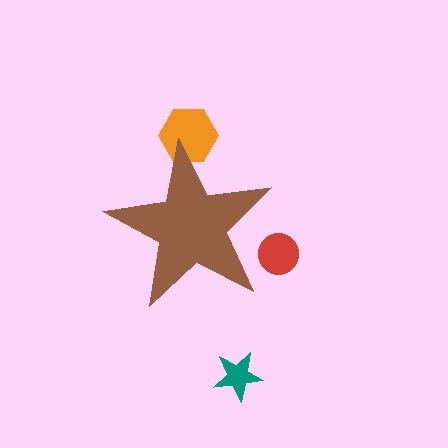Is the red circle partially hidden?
Yes, the red circle is partially hidden behind the brown star.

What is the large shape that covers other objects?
A brown star.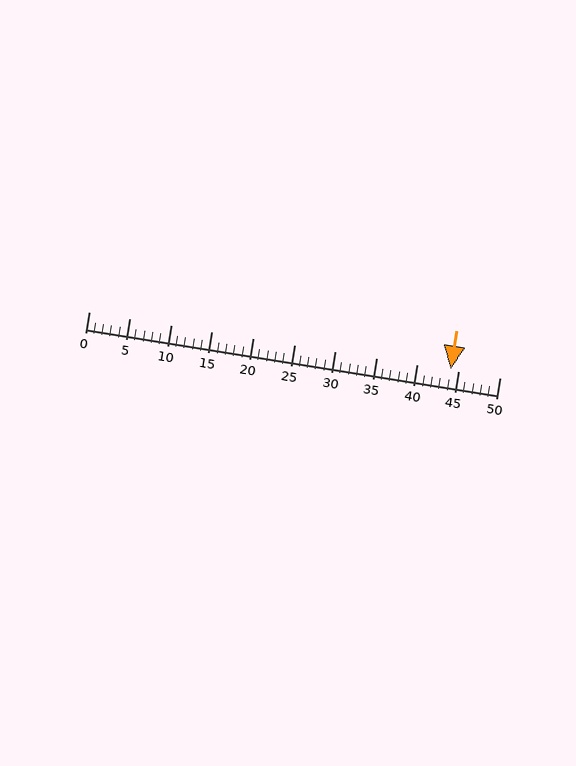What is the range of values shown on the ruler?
The ruler shows values from 0 to 50.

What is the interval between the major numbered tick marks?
The major tick marks are spaced 5 units apart.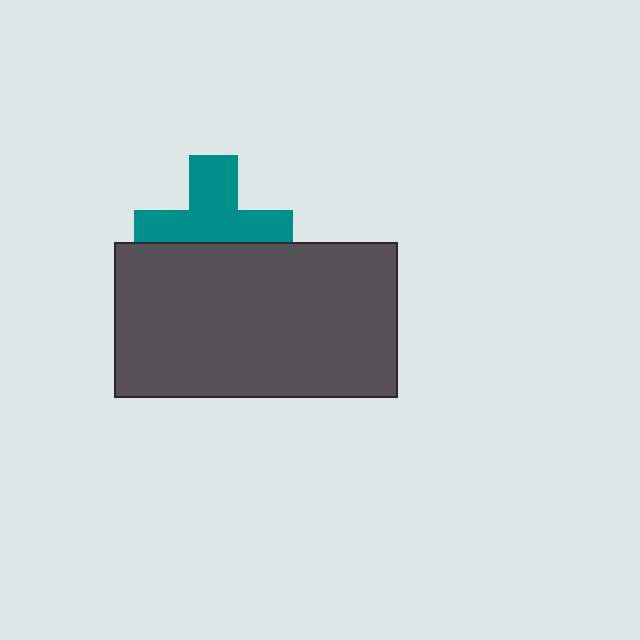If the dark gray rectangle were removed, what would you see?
You would see the complete teal cross.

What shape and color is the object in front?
The object in front is a dark gray rectangle.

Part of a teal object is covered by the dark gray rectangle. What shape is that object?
It is a cross.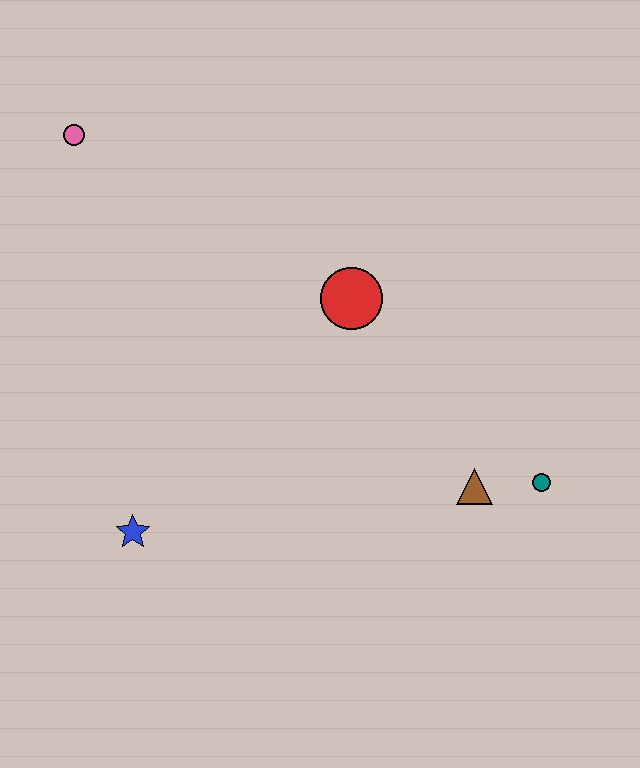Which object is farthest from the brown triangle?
The pink circle is farthest from the brown triangle.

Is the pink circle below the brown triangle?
No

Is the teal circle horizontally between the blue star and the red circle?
No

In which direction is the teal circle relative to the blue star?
The teal circle is to the right of the blue star.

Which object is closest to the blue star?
The red circle is closest to the blue star.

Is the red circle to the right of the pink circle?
Yes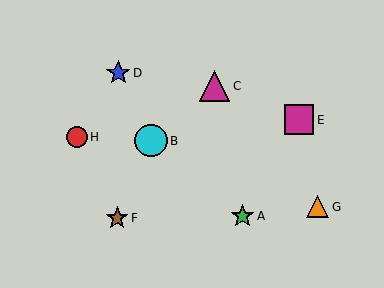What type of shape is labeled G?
Shape G is an orange triangle.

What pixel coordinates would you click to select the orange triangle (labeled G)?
Click at (318, 207) to select the orange triangle G.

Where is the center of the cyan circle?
The center of the cyan circle is at (151, 141).